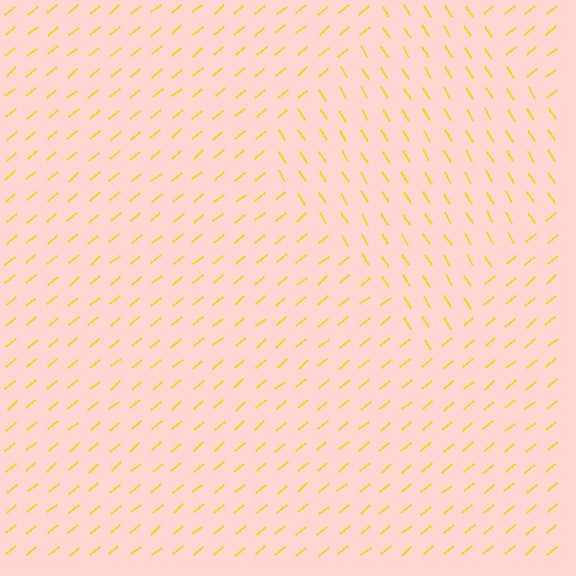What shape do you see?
I see a diamond.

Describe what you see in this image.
The image is filled with small yellow line segments. A diamond region in the image has lines oriented differently from the surrounding lines, creating a visible texture boundary.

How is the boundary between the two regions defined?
The boundary is defined purely by a change in line orientation (approximately 82 degrees difference). All lines are the same color and thickness.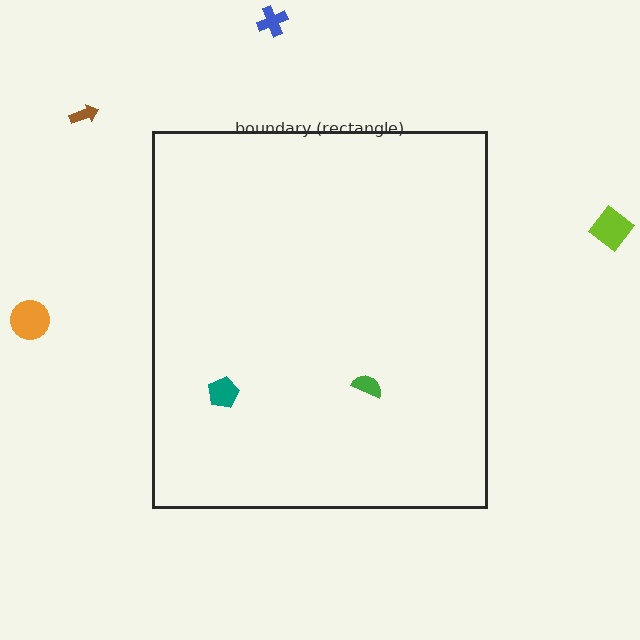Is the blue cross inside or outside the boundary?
Outside.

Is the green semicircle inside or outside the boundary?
Inside.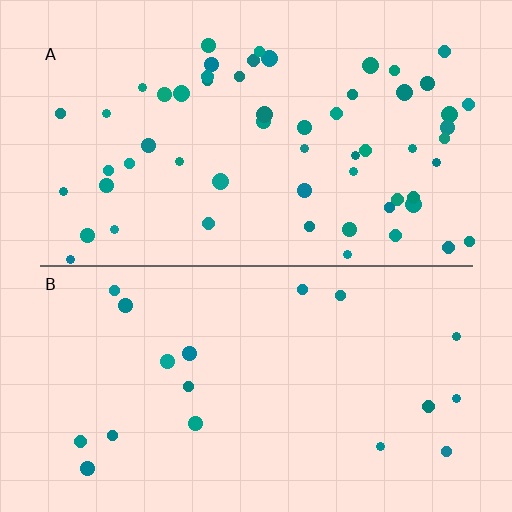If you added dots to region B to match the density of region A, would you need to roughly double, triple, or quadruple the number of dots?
Approximately triple.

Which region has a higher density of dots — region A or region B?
A (the top).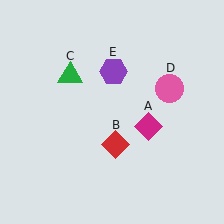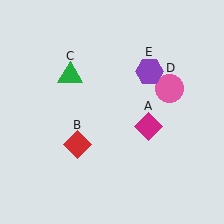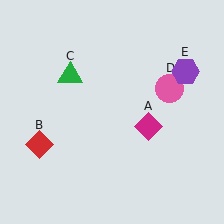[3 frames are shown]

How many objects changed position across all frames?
2 objects changed position: red diamond (object B), purple hexagon (object E).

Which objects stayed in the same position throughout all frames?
Magenta diamond (object A) and green triangle (object C) and pink circle (object D) remained stationary.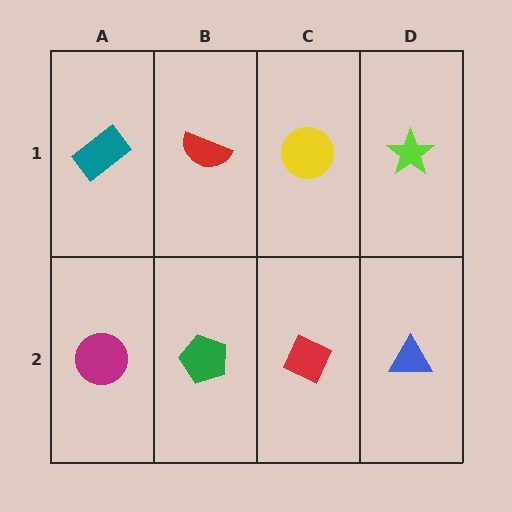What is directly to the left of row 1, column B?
A teal rectangle.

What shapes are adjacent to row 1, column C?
A red diamond (row 2, column C), a red semicircle (row 1, column B), a lime star (row 1, column D).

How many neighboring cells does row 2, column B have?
3.